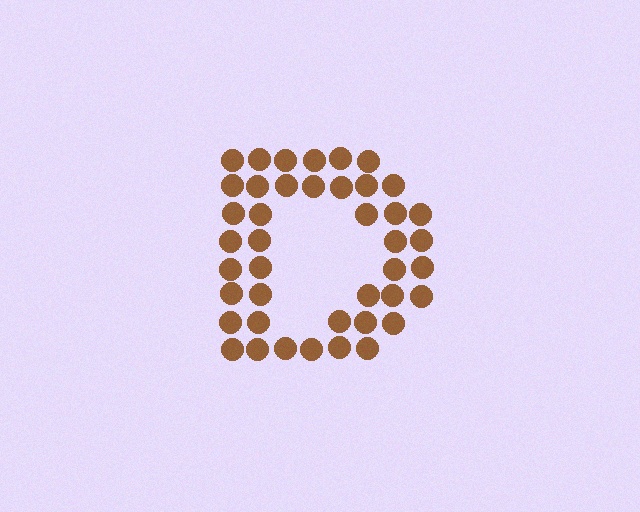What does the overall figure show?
The overall figure shows the letter D.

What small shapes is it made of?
It is made of small circles.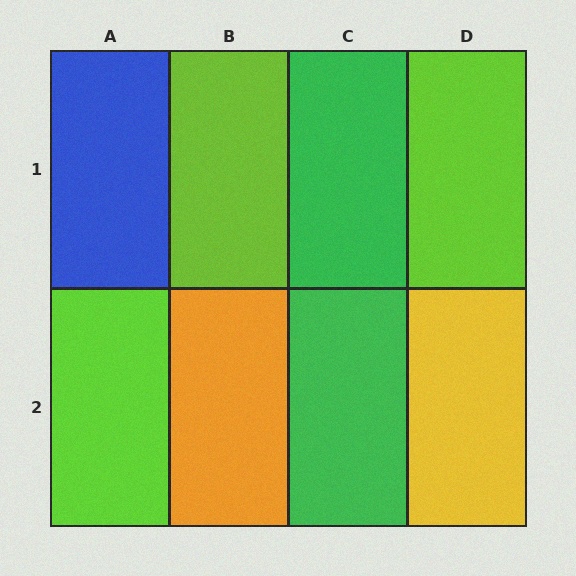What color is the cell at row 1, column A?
Blue.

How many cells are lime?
3 cells are lime.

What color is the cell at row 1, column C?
Green.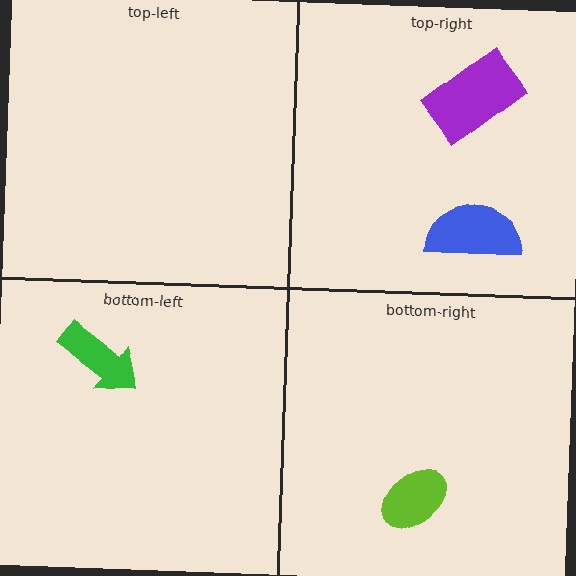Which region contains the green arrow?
The bottom-left region.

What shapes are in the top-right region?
The blue semicircle, the purple rectangle.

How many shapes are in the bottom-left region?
1.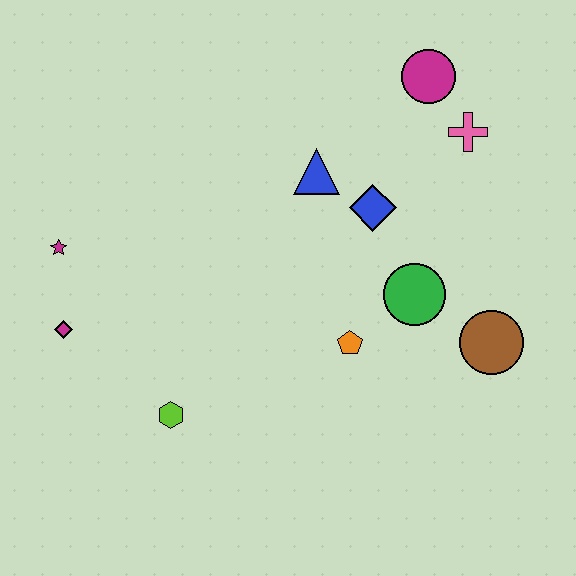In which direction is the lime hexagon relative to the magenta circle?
The lime hexagon is below the magenta circle.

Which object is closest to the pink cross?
The magenta circle is closest to the pink cross.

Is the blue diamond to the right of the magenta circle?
No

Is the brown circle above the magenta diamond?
No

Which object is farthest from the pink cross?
The magenta diamond is farthest from the pink cross.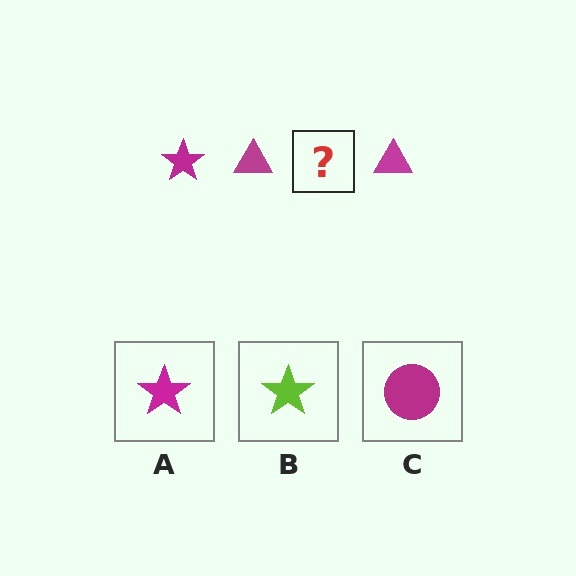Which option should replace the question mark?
Option A.